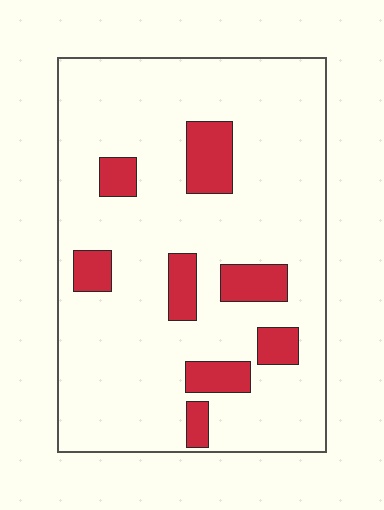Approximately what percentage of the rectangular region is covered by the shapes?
Approximately 15%.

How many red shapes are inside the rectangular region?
8.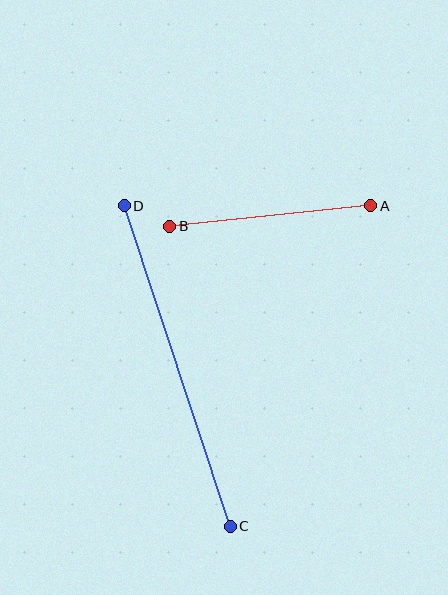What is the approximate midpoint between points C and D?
The midpoint is at approximately (177, 366) pixels.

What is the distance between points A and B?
The distance is approximately 202 pixels.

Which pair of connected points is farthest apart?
Points C and D are farthest apart.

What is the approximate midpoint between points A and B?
The midpoint is at approximately (270, 216) pixels.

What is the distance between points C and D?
The distance is approximately 338 pixels.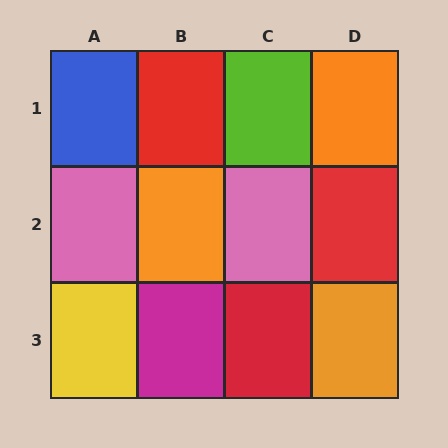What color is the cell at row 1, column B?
Red.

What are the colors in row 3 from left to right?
Yellow, magenta, red, orange.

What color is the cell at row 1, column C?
Lime.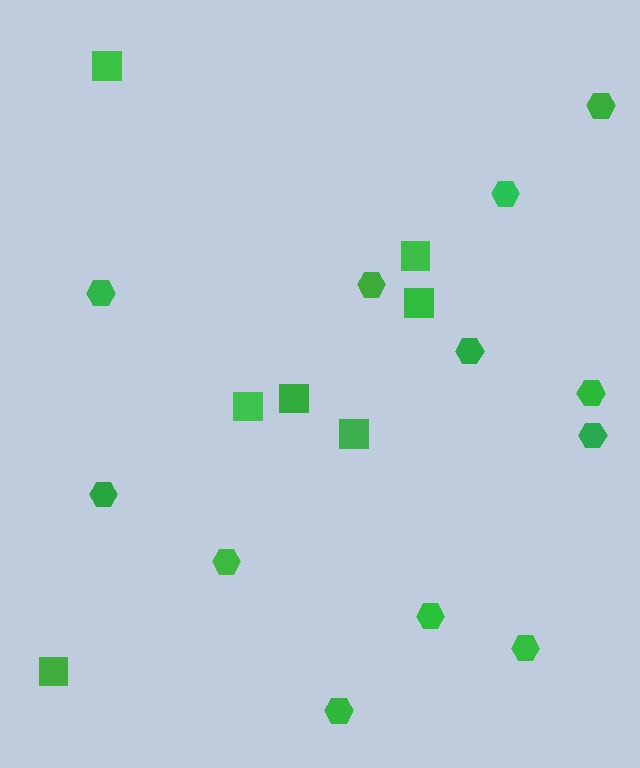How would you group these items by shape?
There are 2 groups: one group of hexagons (12) and one group of squares (7).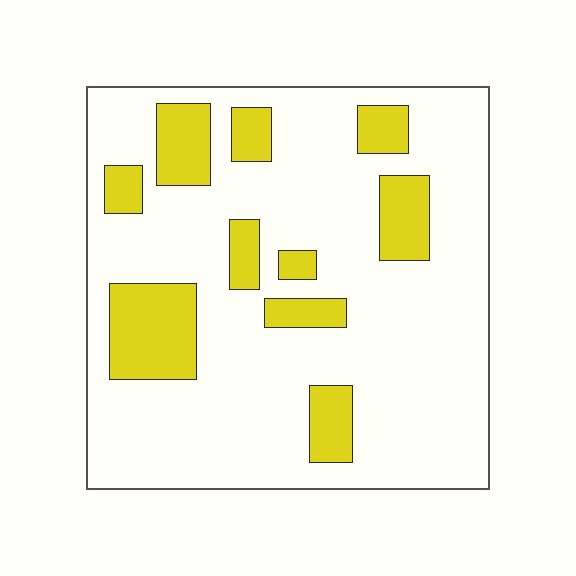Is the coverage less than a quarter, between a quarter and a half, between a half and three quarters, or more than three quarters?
Less than a quarter.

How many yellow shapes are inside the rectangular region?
10.